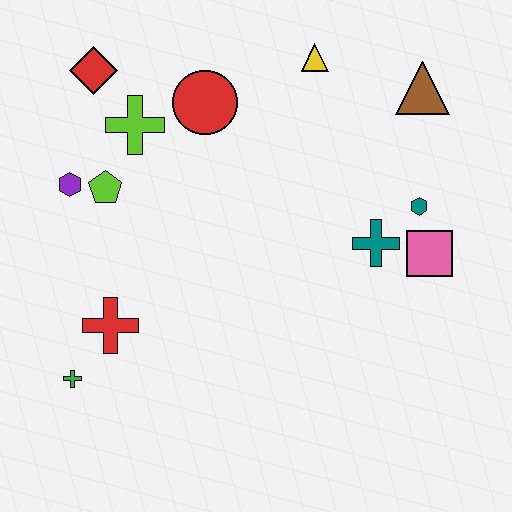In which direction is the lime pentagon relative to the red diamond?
The lime pentagon is below the red diamond.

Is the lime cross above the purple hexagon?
Yes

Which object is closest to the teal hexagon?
The pink square is closest to the teal hexagon.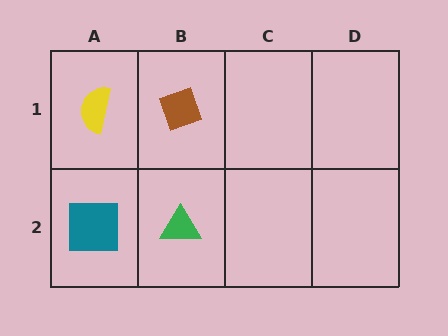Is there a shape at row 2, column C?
No, that cell is empty.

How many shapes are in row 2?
2 shapes.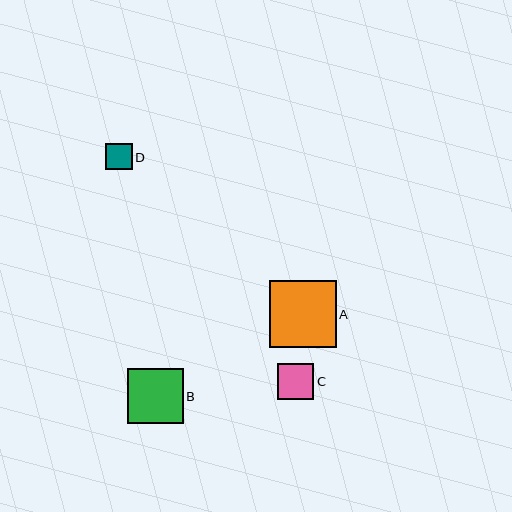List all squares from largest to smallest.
From largest to smallest: A, B, C, D.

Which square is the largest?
Square A is the largest with a size of approximately 66 pixels.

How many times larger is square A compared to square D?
Square A is approximately 2.5 times the size of square D.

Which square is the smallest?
Square D is the smallest with a size of approximately 26 pixels.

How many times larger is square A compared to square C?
Square A is approximately 1.9 times the size of square C.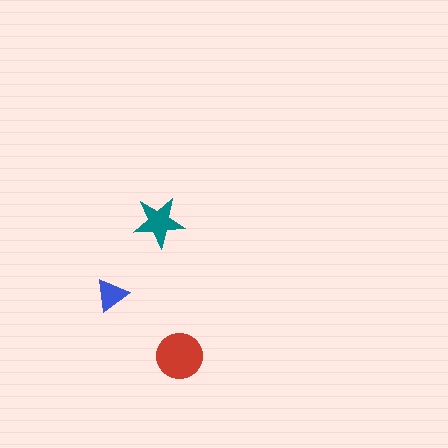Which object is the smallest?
The blue triangle.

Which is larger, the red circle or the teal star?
The red circle.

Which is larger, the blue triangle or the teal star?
The teal star.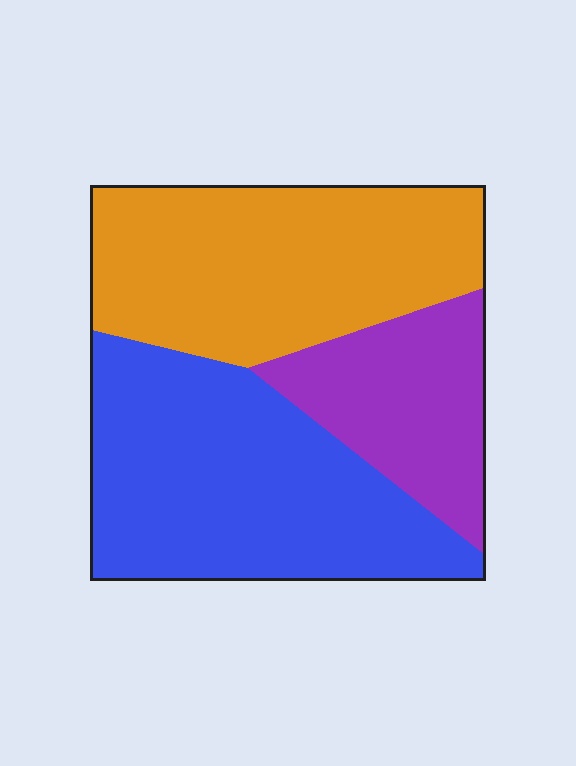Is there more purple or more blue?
Blue.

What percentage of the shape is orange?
Orange takes up about three eighths (3/8) of the shape.